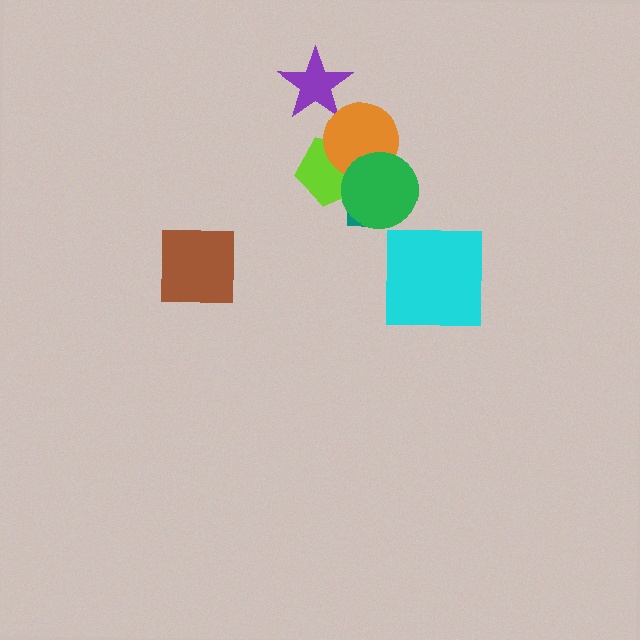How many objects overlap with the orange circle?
3 objects overlap with the orange circle.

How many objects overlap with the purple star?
0 objects overlap with the purple star.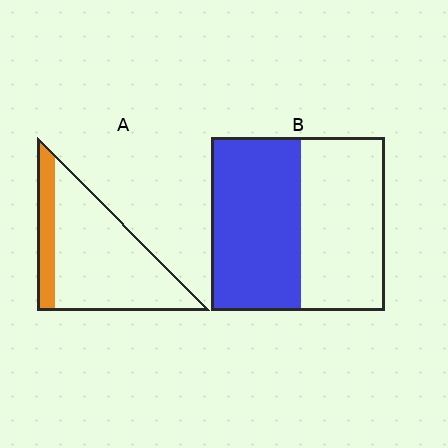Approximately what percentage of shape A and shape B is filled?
A is approximately 20% and B is approximately 50%.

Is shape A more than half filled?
No.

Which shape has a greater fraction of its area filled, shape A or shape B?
Shape B.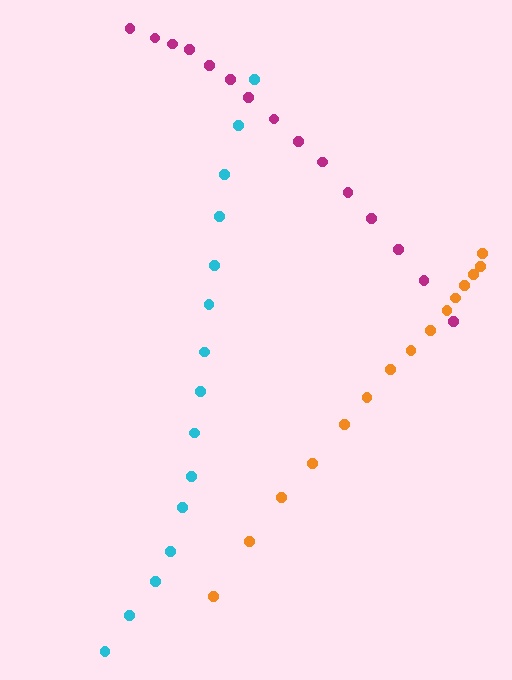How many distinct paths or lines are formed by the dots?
There are 3 distinct paths.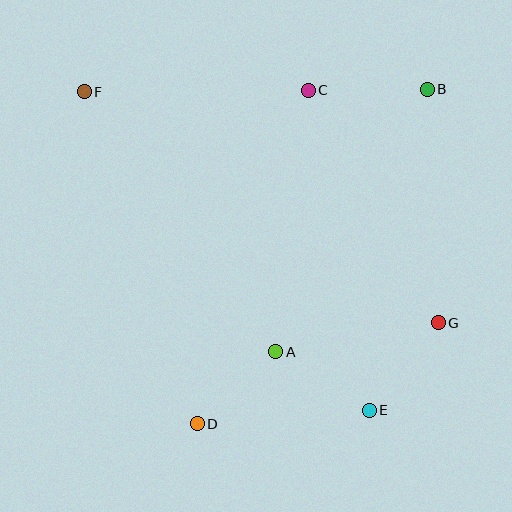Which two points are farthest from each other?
Points E and F are farthest from each other.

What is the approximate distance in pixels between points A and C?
The distance between A and C is approximately 263 pixels.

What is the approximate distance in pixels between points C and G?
The distance between C and G is approximately 266 pixels.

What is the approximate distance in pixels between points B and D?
The distance between B and D is approximately 406 pixels.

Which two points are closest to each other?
Points A and D are closest to each other.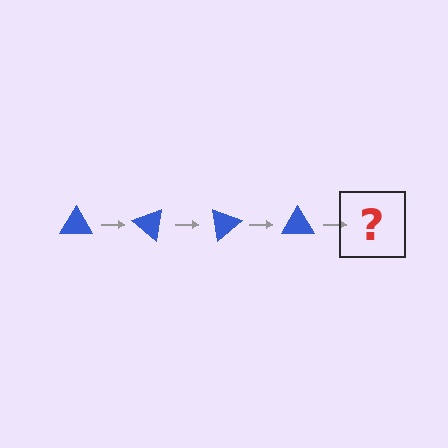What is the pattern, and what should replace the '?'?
The pattern is that the triangle rotates 40 degrees each step. The '?' should be a blue triangle rotated 160 degrees.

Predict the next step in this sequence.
The next step is a blue triangle rotated 160 degrees.